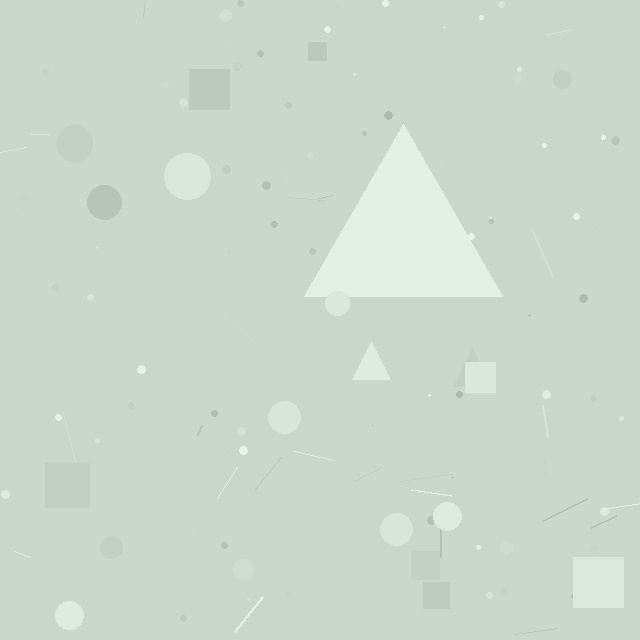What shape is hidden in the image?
A triangle is hidden in the image.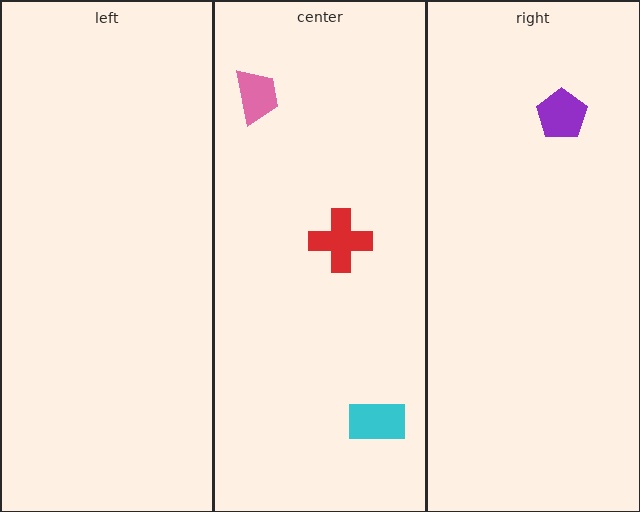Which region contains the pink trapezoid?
The center region.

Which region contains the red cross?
The center region.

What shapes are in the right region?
The purple pentagon.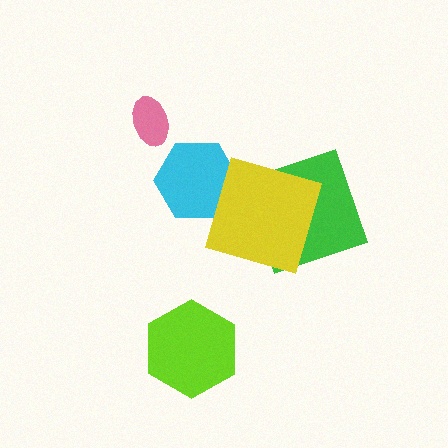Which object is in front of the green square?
The yellow square is in front of the green square.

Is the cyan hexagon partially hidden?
Yes, it is partially covered by another shape.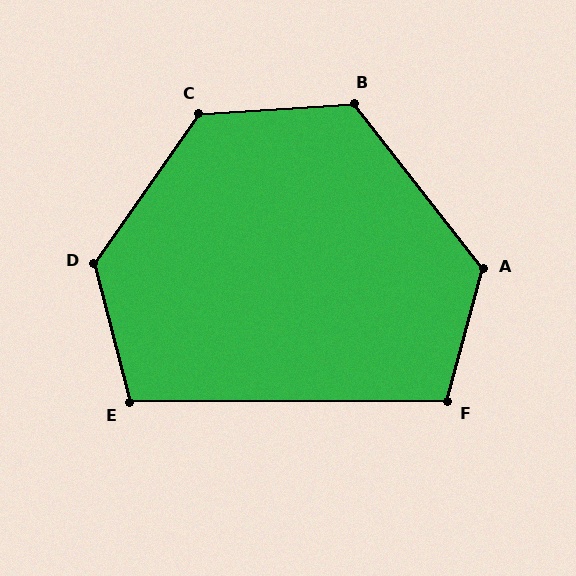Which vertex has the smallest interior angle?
E, at approximately 104 degrees.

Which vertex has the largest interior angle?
D, at approximately 131 degrees.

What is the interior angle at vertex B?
Approximately 124 degrees (obtuse).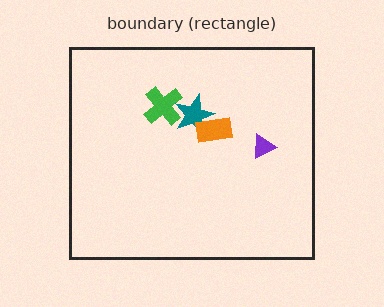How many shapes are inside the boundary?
4 inside, 0 outside.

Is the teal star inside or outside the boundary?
Inside.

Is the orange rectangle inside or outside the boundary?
Inside.